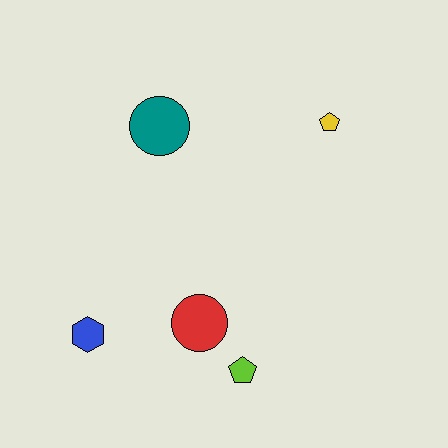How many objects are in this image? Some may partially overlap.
There are 5 objects.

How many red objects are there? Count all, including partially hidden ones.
There is 1 red object.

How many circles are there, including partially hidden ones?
There are 2 circles.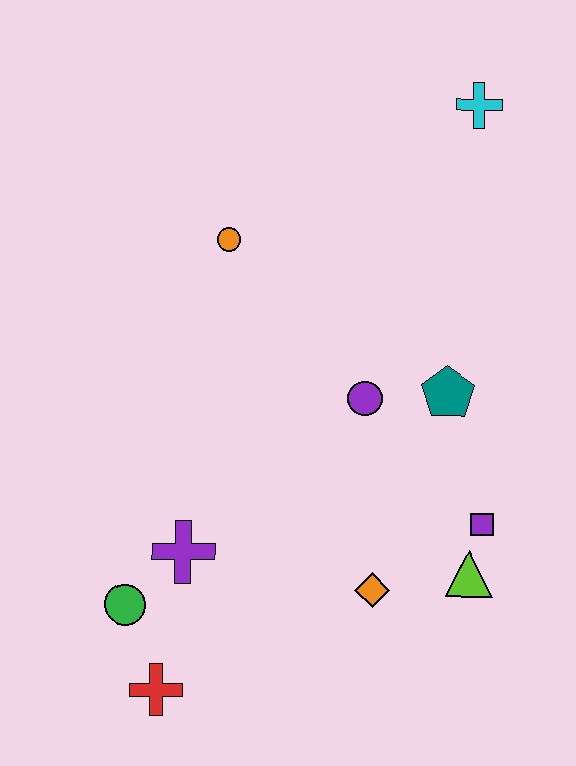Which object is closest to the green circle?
The purple cross is closest to the green circle.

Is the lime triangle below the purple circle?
Yes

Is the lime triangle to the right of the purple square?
No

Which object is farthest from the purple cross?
The cyan cross is farthest from the purple cross.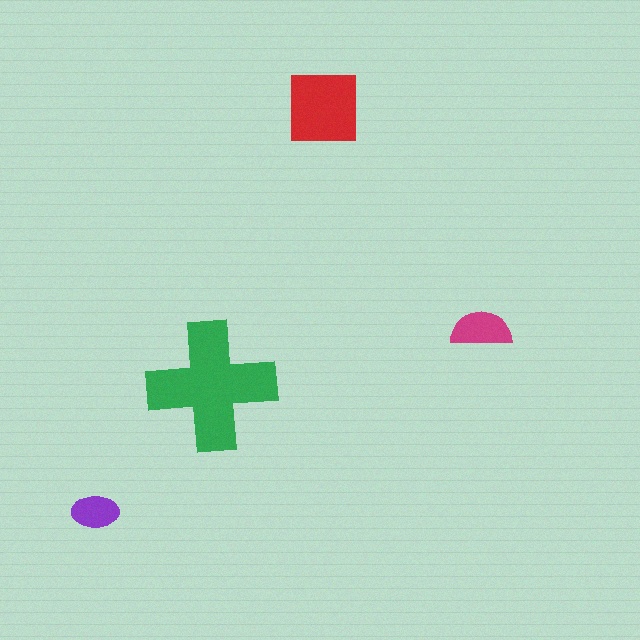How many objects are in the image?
There are 4 objects in the image.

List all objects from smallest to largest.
The purple ellipse, the magenta semicircle, the red square, the green cross.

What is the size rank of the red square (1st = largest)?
2nd.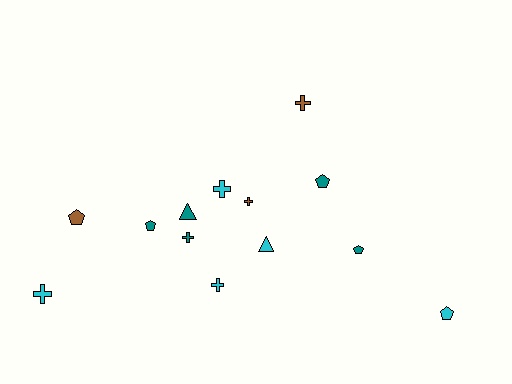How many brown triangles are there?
There are no brown triangles.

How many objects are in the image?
There are 13 objects.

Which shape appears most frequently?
Cross, with 6 objects.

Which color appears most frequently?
Cyan, with 5 objects.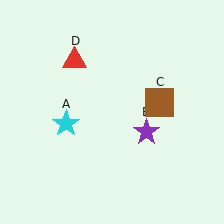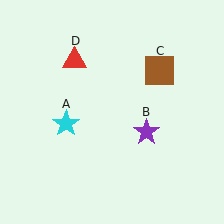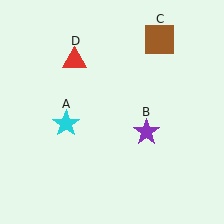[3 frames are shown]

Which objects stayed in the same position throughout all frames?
Cyan star (object A) and purple star (object B) and red triangle (object D) remained stationary.